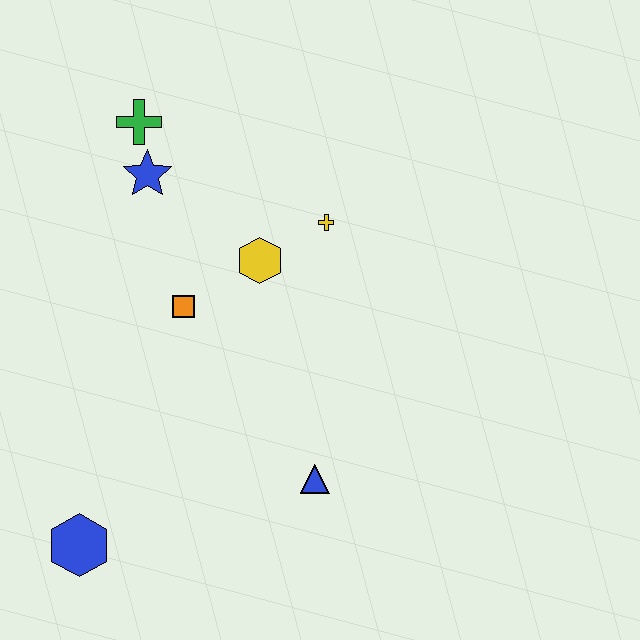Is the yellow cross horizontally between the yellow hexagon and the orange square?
No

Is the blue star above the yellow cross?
Yes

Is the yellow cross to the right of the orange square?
Yes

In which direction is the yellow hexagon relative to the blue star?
The yellow hexagon is to the right of the blue star.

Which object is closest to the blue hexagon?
The blue triangle is closest to the blue hexagon.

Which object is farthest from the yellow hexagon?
The blue hexagon is farthest from the yellow hexagon.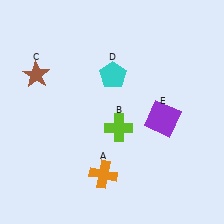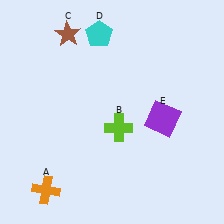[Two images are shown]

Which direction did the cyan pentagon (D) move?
The cyan pentagon (D) moved up.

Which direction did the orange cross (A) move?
The orange cross (A) moved left.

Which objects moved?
The objects that moved are: the orange cross (A), the brown star (C), the cyan pentagon (D).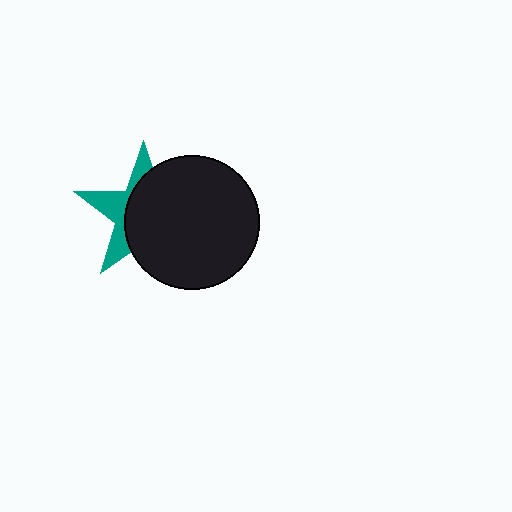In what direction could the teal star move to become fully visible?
The teal star could move left. That would shift it out from behind the black circle entirely.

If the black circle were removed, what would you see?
You would see the complete teal star.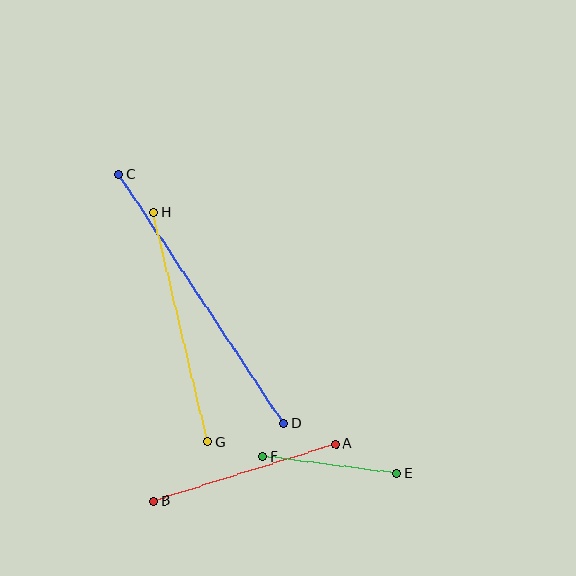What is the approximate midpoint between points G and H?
The midpoint is at approximately (181, 327) pixels.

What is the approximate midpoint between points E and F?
The midpoint is at approximately (330, 465) pixels.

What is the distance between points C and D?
The distance is approximately 299 pixels.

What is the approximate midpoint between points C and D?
The midpoint is at approximately (201, 299) pixels.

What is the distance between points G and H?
The distance is approximately 236 pixels.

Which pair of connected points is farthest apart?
Points C and D are farthest apart.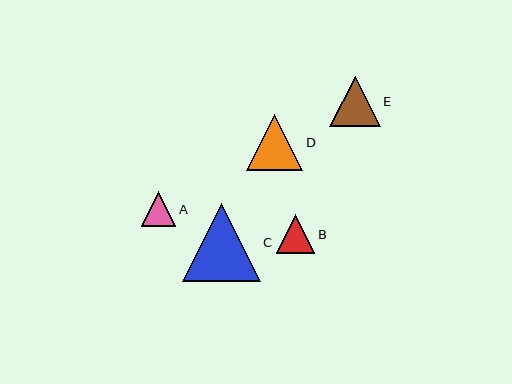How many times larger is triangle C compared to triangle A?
Triangle C is approximately 2.3 times the size of triangle A.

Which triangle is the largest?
Triangle C is the largest with a size of approximately 77 pixels.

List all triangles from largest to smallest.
From largest to smallest: C, D, E, B, A.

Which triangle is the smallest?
Triangle A is the smallest with a size of approximately 34 pixels.